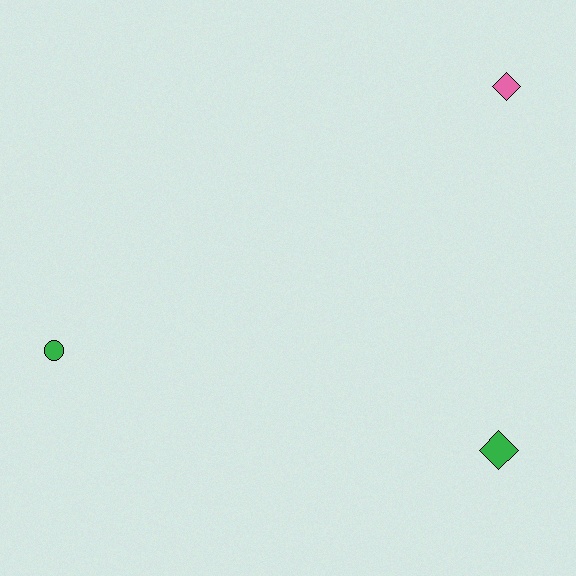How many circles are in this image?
There is 1 circle.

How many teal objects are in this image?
There are no teal objects.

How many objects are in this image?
There are 3 objects.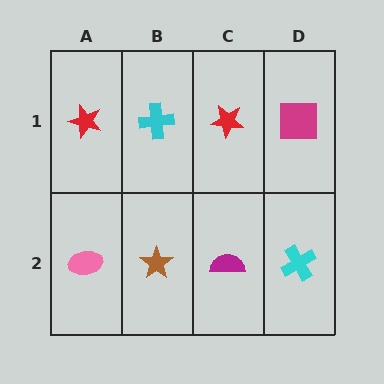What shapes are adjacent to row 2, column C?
A red star (row 1, column C), a brown star (row 2, column B), a cyan cross (row 2, column D).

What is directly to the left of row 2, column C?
A brown star.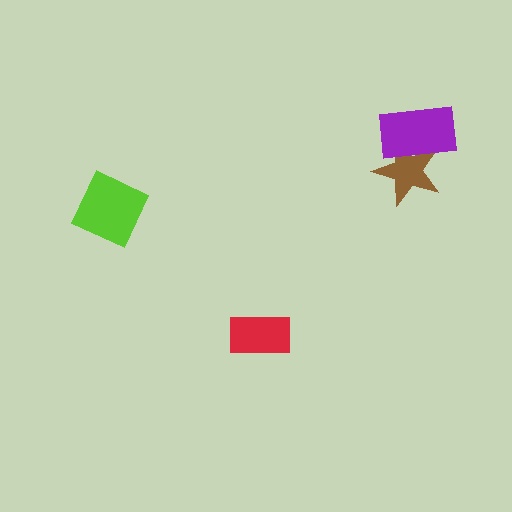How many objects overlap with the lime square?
0 objects overlap with the lime square.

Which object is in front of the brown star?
The purple rectangle is in front of the brown star.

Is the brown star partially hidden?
Yes, it is partially covered by another shape.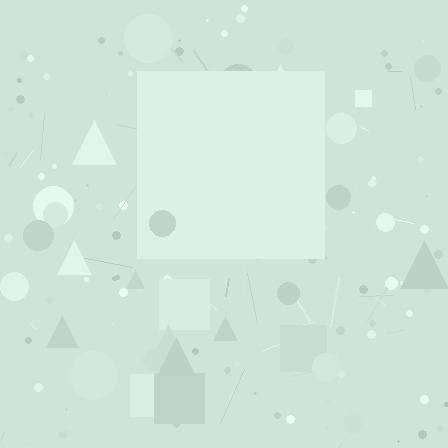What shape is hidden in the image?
A square is hidden in the image.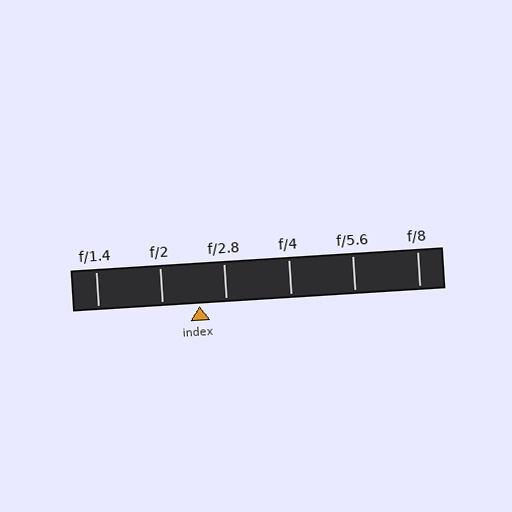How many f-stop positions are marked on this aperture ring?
There are 6 f-stop positions marked.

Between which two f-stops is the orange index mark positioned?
The index mark is between f/2 and f/2.8.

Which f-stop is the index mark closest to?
The index mark is closest to f/2.8.